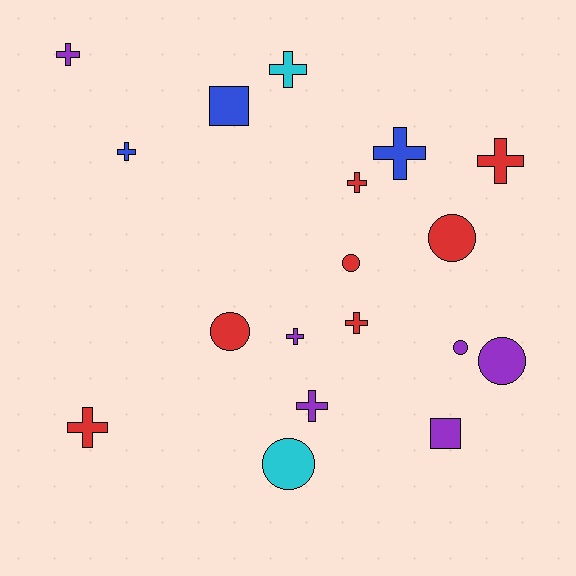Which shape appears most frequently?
Cross, with 10 objects.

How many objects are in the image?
There are 18 objects.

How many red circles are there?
There are 3 red circles.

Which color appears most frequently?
Red, with 7 objects.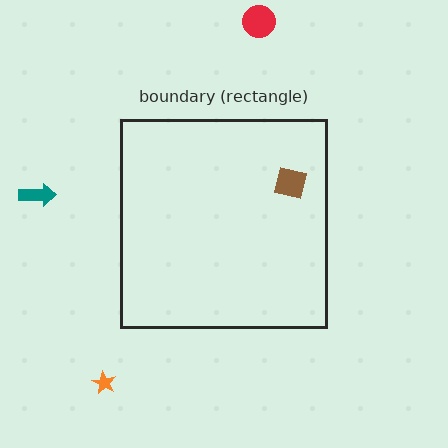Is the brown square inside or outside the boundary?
Inside.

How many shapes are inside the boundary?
1 inside, 3 outside.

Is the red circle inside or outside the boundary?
Outside.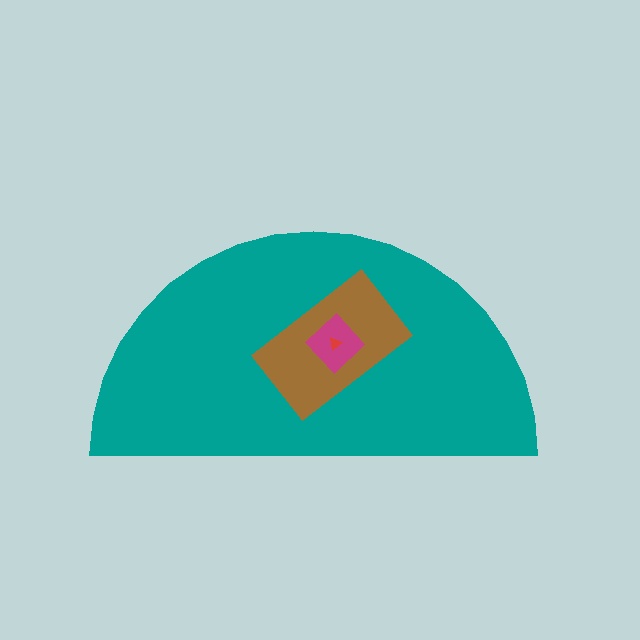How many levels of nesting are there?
4.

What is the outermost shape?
The teal semicircle.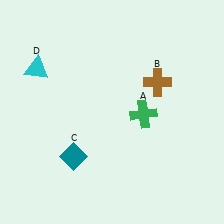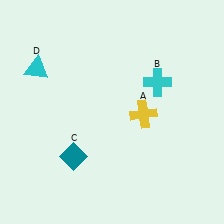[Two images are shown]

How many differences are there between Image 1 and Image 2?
There are 2 differences between the two images.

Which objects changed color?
A changed from green to yellow. B changed from brown to cyan.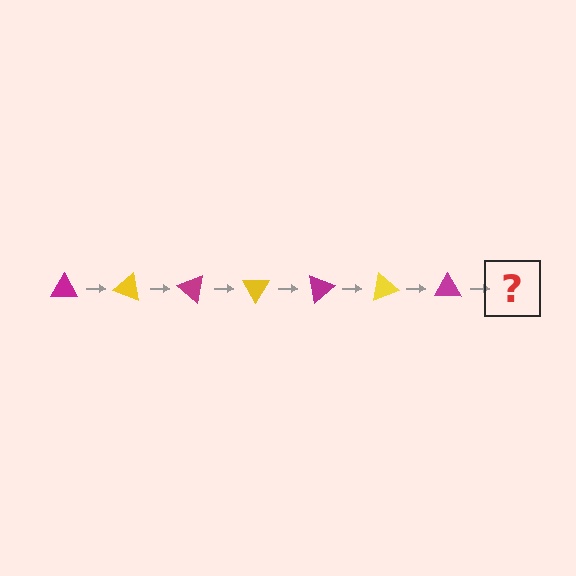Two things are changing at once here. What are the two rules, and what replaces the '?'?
The two rules are that it rotates 20 degrees each step and the color cycles through magenta and yellow. The '?' should be a yellow triangle, rotated 140 degrees from the start.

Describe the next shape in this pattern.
It should be a yellow triangle, rotated 140 degrees from the start.